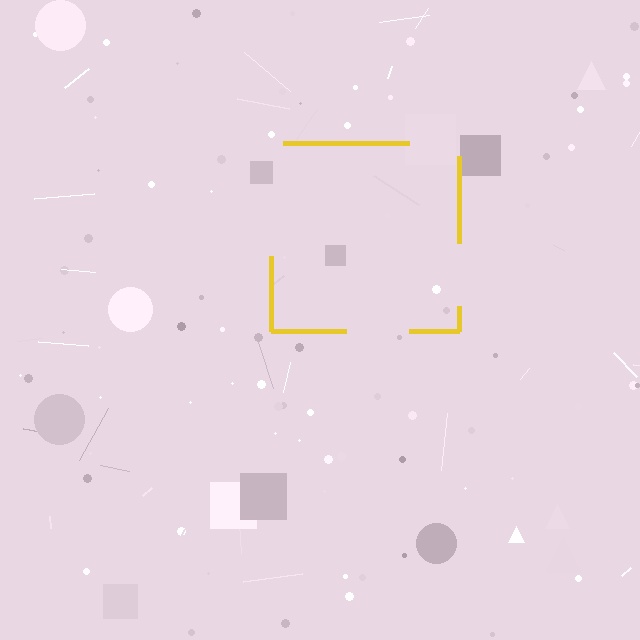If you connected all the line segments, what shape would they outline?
They would outline a square.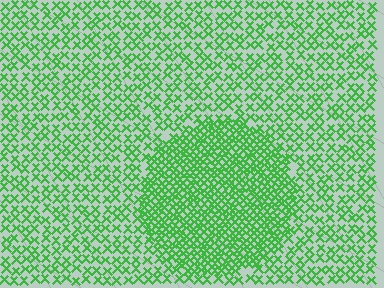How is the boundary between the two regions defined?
The boundary is defined by a change in element density (approximately 2.1x ratio). All elements are the same color, size, and shape.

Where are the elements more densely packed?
The elements are more densely packed inside the circle boundary.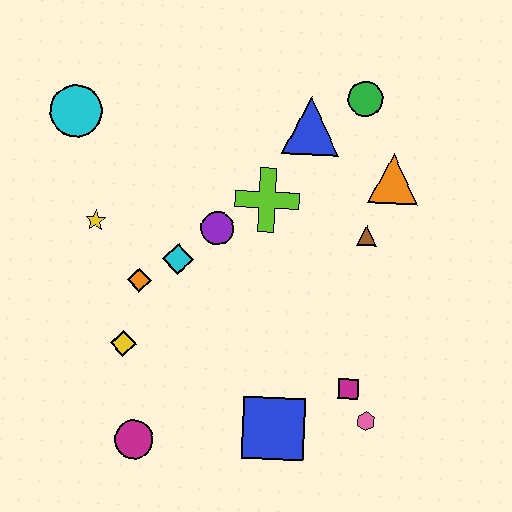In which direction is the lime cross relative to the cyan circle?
The lime cross is to the right of the cyan circle.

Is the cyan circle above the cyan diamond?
Yes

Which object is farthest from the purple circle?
The pink hexagon is farthest from the purple circle.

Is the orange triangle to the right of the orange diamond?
Yes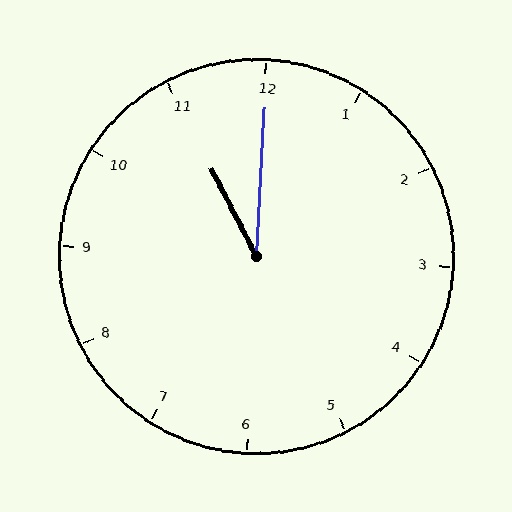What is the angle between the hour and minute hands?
Approximately 30 degrees.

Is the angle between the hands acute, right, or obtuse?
It is acute.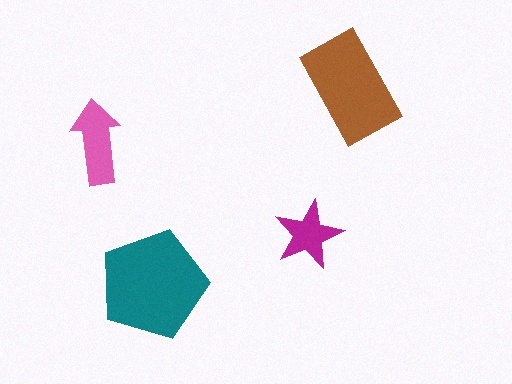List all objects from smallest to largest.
The magenta star, the pink arrow, the brown rectangle, the teal pentagon.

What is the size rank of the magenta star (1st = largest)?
4th.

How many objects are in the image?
There are 4 objects in the image.